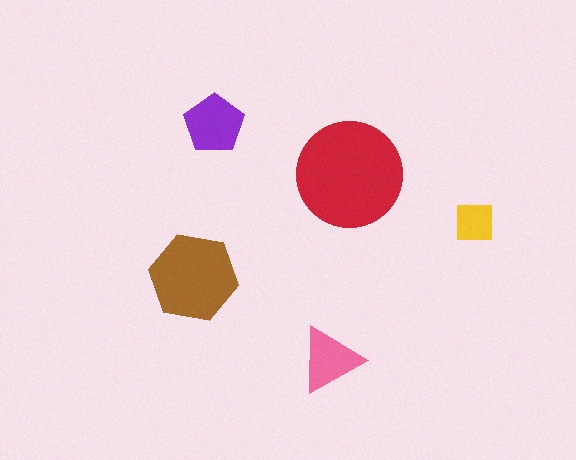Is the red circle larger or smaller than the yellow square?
Larger.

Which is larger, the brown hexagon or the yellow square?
The brown hexagon.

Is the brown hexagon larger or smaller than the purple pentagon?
Larger.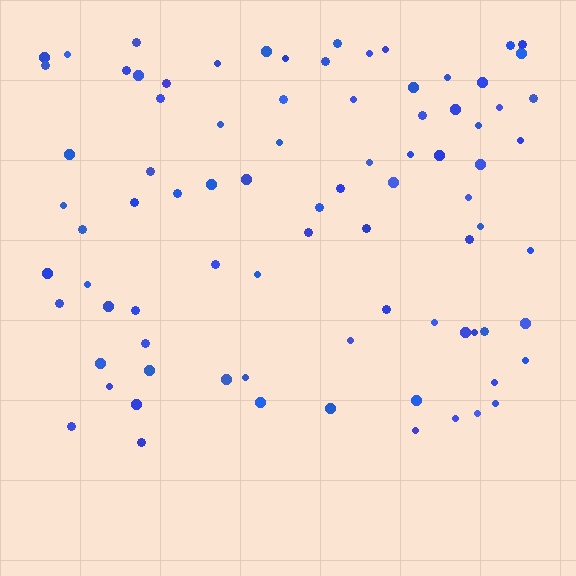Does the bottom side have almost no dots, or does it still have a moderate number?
Still a moderate number, just noticeably fewer than the top.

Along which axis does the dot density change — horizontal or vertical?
Vertical.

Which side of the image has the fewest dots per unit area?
The bottom.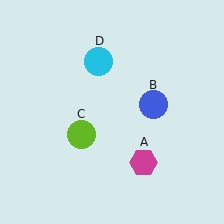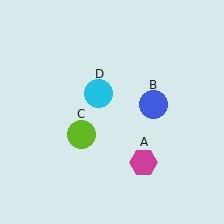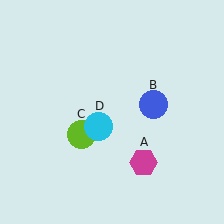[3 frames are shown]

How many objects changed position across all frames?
1 object changed position: cyan circle (object D).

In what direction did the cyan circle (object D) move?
The cyan circle (object D) moved down.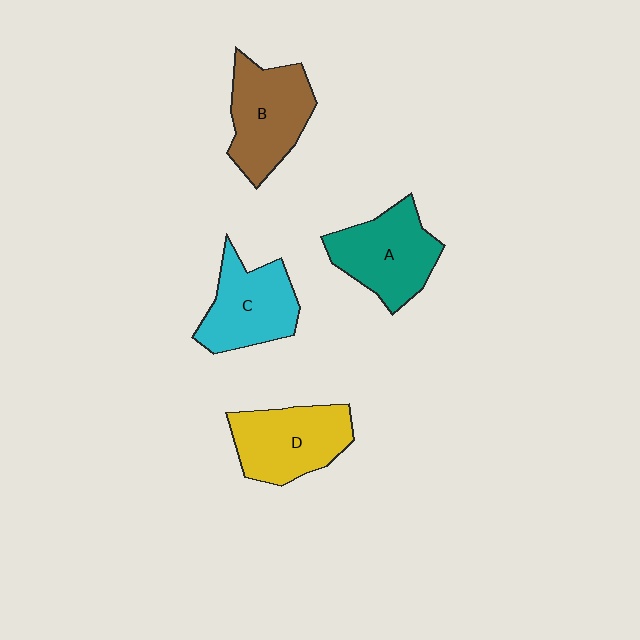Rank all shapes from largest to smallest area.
From largest to smallest: B (brown), A (teal), D (yellow), C (cyan).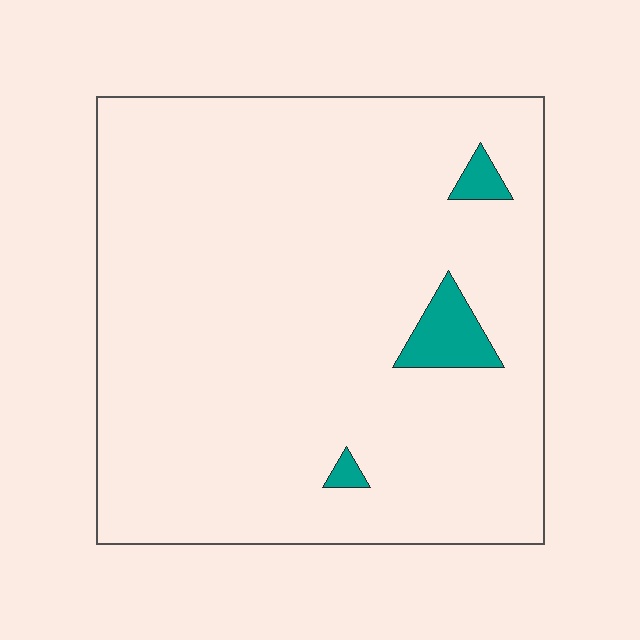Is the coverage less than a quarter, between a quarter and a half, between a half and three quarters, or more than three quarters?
Less than a quarter.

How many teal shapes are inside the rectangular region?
3.